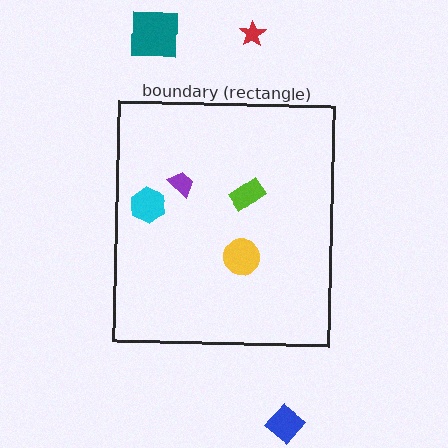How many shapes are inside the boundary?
4 inside, 3 outside.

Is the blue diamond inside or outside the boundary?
Outside.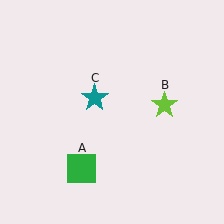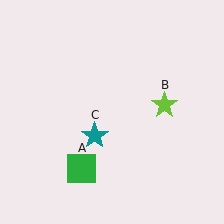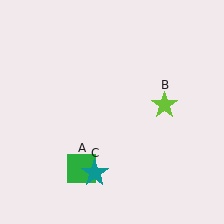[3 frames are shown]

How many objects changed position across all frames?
1 object changed position: teal star (object C).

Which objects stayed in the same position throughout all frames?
Green square (object A) and lime star (object B) remained stationary.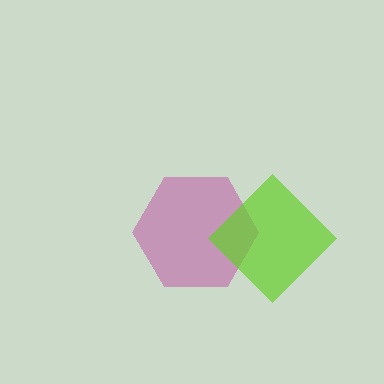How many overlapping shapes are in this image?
There are 2 overlapping shapes in the image.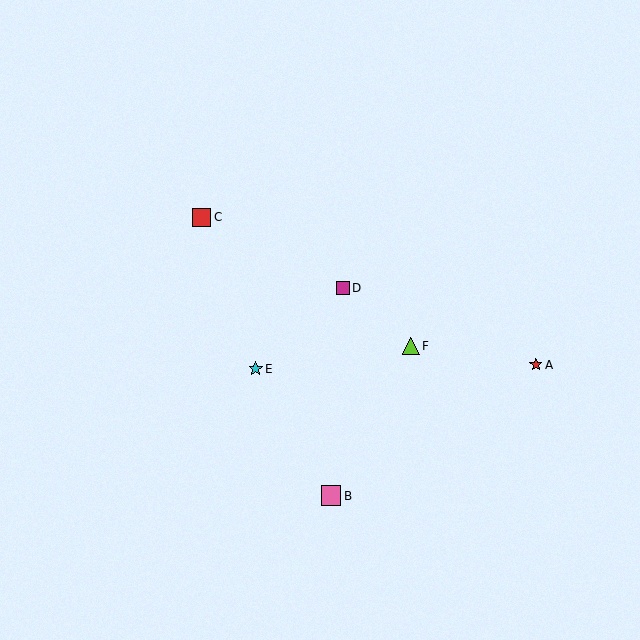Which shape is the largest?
The pink square (labeled B) is the largest.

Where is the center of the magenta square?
The center of the magenta square is at (343, 288).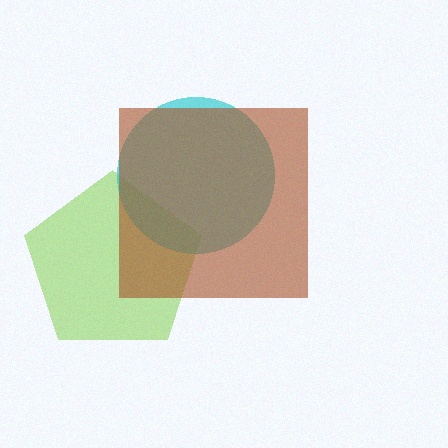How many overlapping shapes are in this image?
There are 3 overlapping shapes in the image.